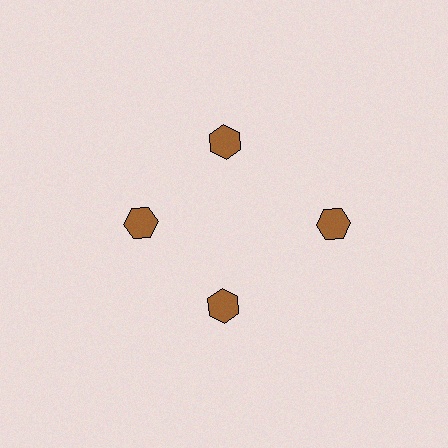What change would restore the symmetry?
The symmetry would be restored by moving it inward, back onto the ring so that all 4 hexagons sit at equal angles and equal distance from the center.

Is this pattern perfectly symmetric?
No. The 4 brown hexagons are arranged in a ring, but one element near the 3 o'clock position is pushed outward from the center, breaking the 4-fold rotational symmetry.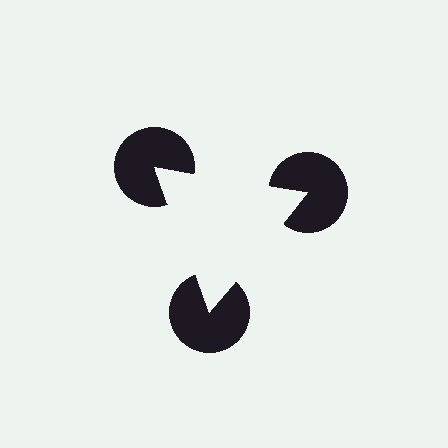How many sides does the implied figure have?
3 sides.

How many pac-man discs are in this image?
There are 3 — one at each vertex of the illusory triangle.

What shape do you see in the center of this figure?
An illusory triangle — its edges are inferred from the aligned wedge cuts in the pac-man discs, not physically drawn.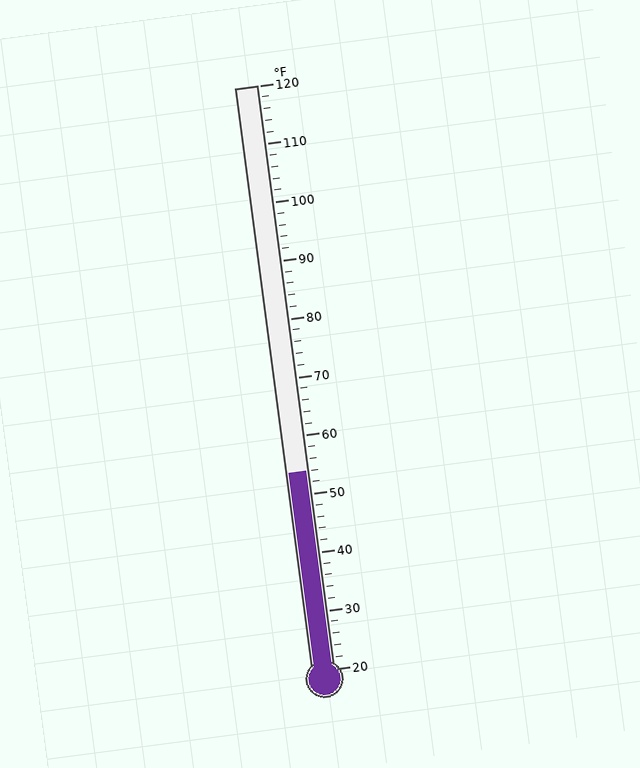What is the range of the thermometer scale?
The thermometer scale ranges from 20°F to 120°F.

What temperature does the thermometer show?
The thermometer shows approximately 54°F.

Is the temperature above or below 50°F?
The temperature is above 50°F.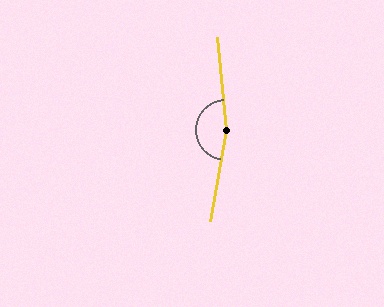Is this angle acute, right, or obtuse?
It is obtuse.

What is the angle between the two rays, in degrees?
Approximately 164 degrees.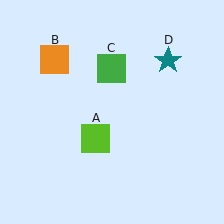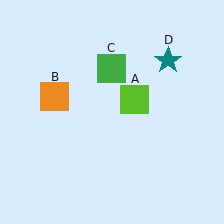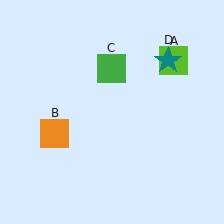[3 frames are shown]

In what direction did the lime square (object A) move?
The lime square (object A) moved up and to the right.